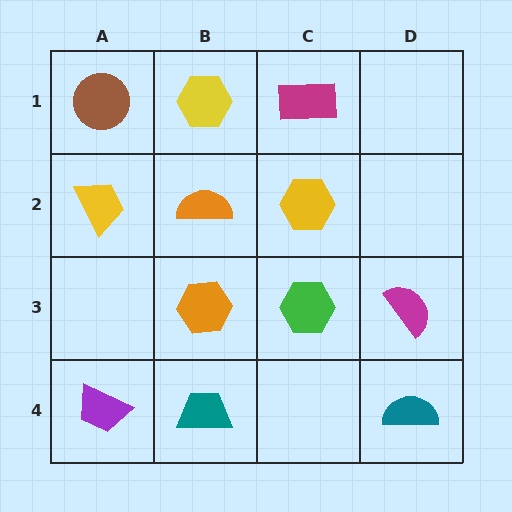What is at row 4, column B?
A teal trapezoid.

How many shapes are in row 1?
3 shapes.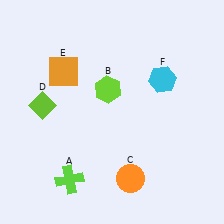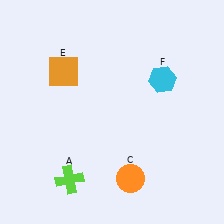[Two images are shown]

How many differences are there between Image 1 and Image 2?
There are 2 differences between the two images.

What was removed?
The lime diamond (D), the lime hexagon (B) were removed in Image 2.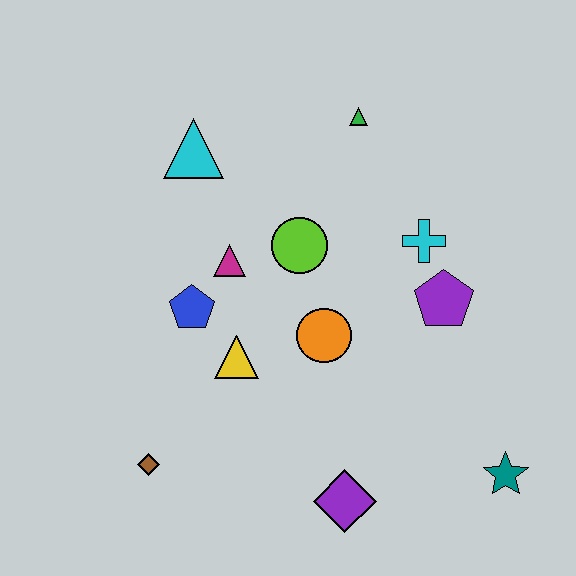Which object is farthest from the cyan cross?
The brown diamond is farthest from the cyan cross.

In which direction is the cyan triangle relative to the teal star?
The cyan triangle is above the teal star.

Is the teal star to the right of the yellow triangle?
Yes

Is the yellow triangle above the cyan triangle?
No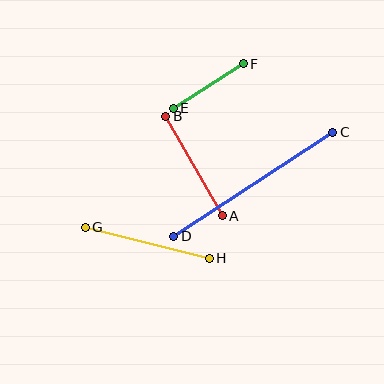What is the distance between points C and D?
The distance is approximately 190 pixels.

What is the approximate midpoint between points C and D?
The midpoint is at approximately (253, 184) pixels.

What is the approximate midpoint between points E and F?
The midpoint is at approximately (208, 86) pixels.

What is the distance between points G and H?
The distance is approximately 128 pixels.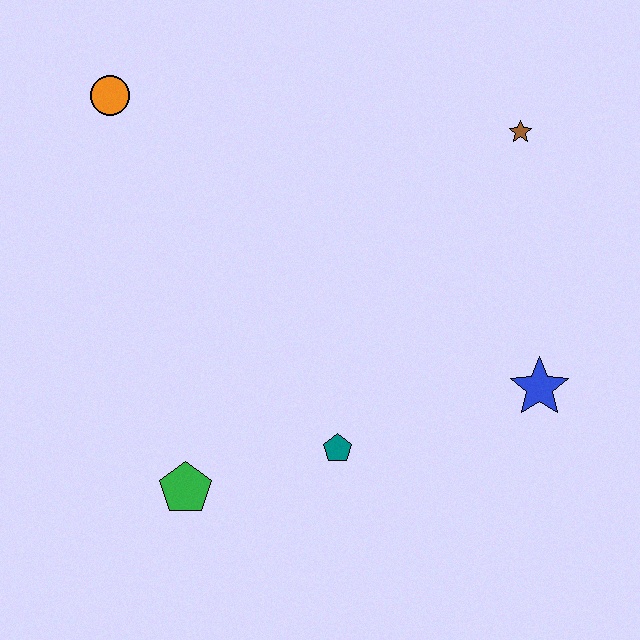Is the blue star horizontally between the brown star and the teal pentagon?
No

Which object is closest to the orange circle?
The green pentagon is closest to the orange circle.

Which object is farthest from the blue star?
The orange circle is farthest from the blue star.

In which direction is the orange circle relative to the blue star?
The orange circle is to the left of the blue star.